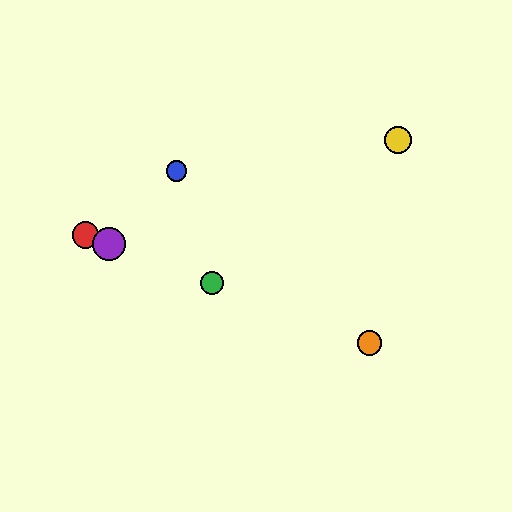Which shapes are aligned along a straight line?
The red circle, the green circle, the purple circle, the orange circle are aligned along a straight line.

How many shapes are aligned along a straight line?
4 shapes (the red circle, the green circle, the purple circle, the orange circle) are aligned along a straight line.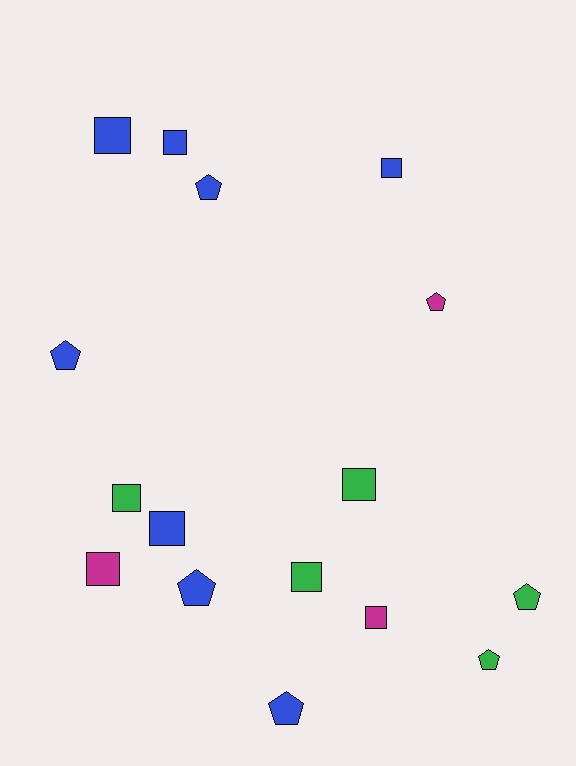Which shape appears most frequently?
Square, with 9 objects.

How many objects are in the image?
There are 16 objects.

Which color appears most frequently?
Blue, with 8 objects.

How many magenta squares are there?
There are 2 magenta squares.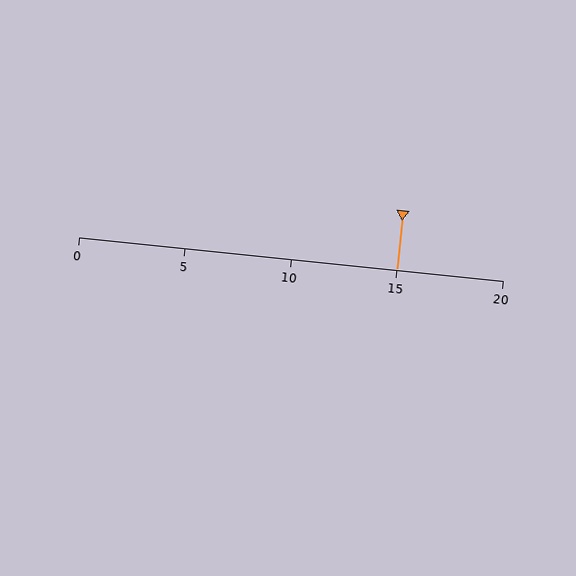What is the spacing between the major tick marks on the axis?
The major ticks are spaced 5 apart.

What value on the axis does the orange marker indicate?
The marker indicates approximately 15.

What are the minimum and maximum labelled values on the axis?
The axis runs from 0 to 20.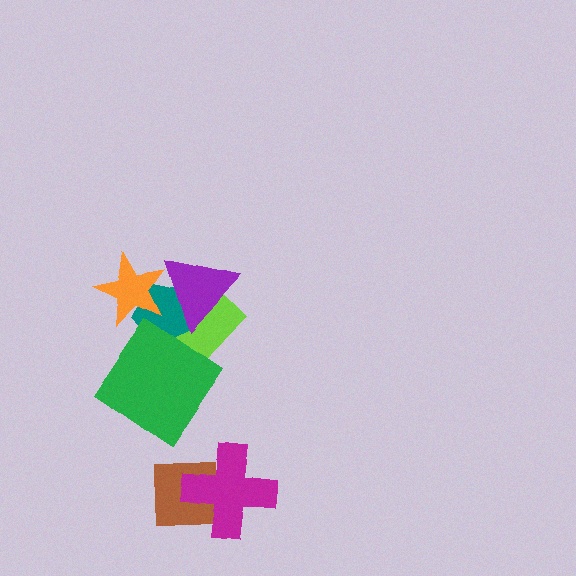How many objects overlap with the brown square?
1 object overlaps with the brown square.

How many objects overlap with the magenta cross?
1 object overlaps with the magenta cross.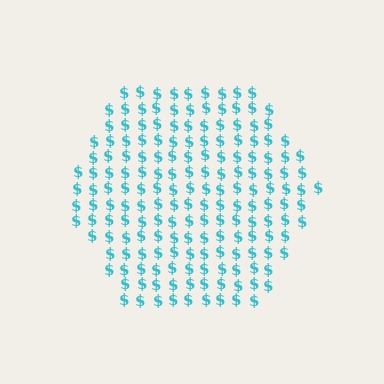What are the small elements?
The small elements are dollar signs.